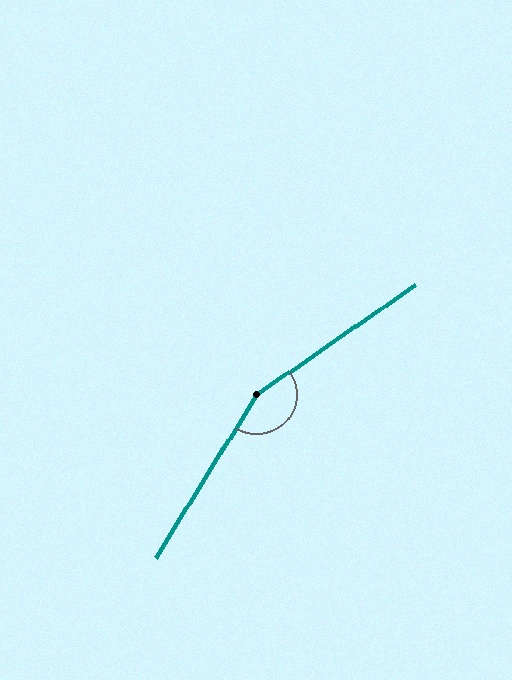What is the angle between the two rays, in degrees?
Approximately 156 degrees.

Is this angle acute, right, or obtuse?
It is obtuse.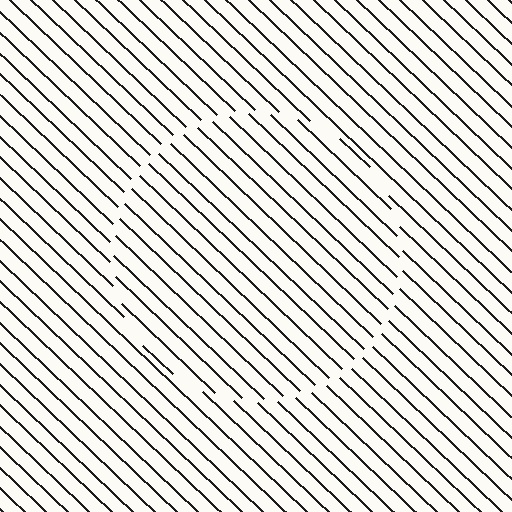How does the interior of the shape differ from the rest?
The interior of the shape contains the same grating, shifted by half a period — the contour is defined by the phase discontinuity where line-ends from the inner and outer gratings abut.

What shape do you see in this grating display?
An illusory circle. The interior of the shape contains the same grating, shifted by half a period — the contour is defined by the phase discontinuity where line-ends from the inner and outer gratings abut.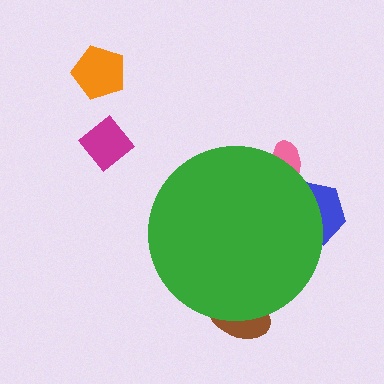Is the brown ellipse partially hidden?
Yes, the brown ellipse is partially hidden behind the green circle.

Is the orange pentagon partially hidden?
No, the orange pentagon is fully visible.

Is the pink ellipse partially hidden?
Yes, the pink ellipse is partially hidden behind the green circle.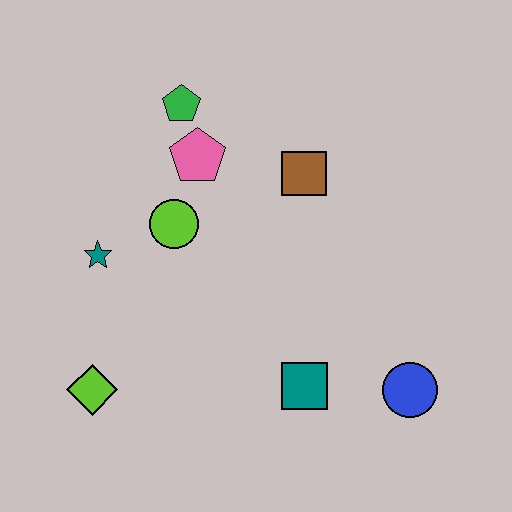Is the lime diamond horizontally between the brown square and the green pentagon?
No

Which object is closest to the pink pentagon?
The green pentagon is closest to the pink pentagon.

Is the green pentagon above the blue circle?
Yes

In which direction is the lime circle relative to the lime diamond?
The lime circle is above the lime diamond.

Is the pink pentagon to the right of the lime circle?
Yes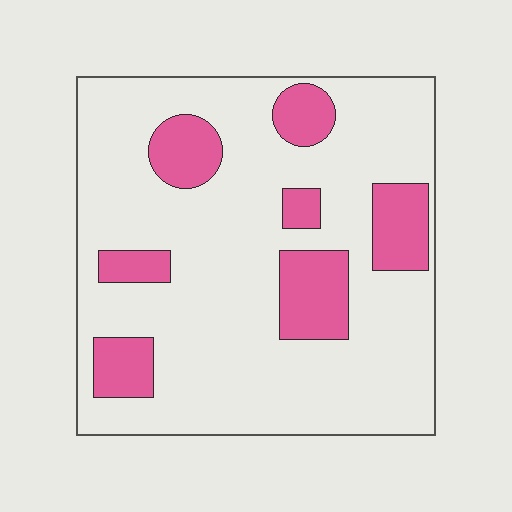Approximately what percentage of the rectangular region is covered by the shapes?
Approximately 20%.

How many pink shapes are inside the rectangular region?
7.